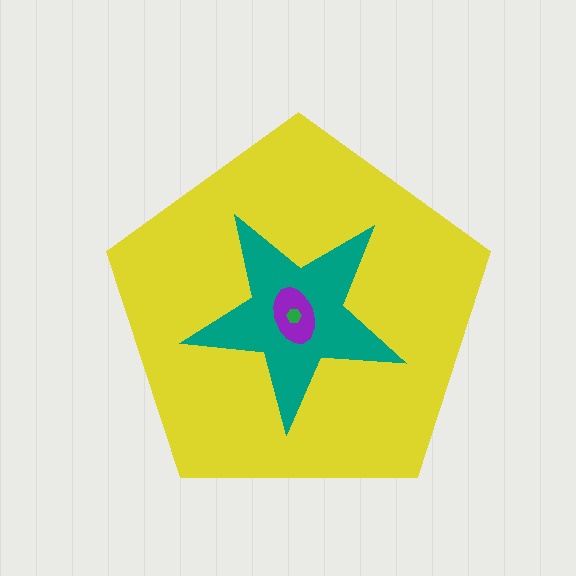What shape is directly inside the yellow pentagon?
The teal star.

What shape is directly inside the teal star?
The purple ellipse.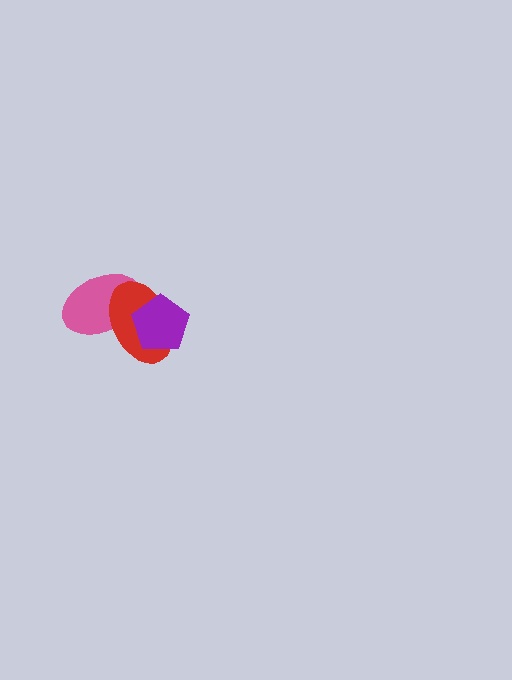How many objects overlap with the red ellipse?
2 objects overlap with the red ellipse.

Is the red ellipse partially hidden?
Yes, it is partially covered by another shape.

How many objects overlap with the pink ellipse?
2 objects overlap with the pink ellipse.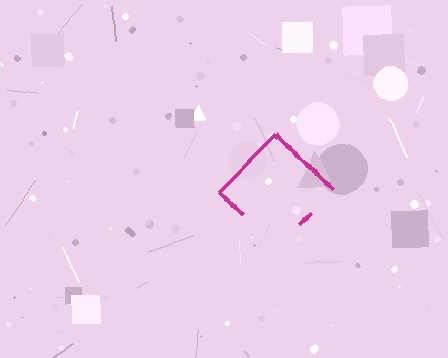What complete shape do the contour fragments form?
The contour fragments form a diamond.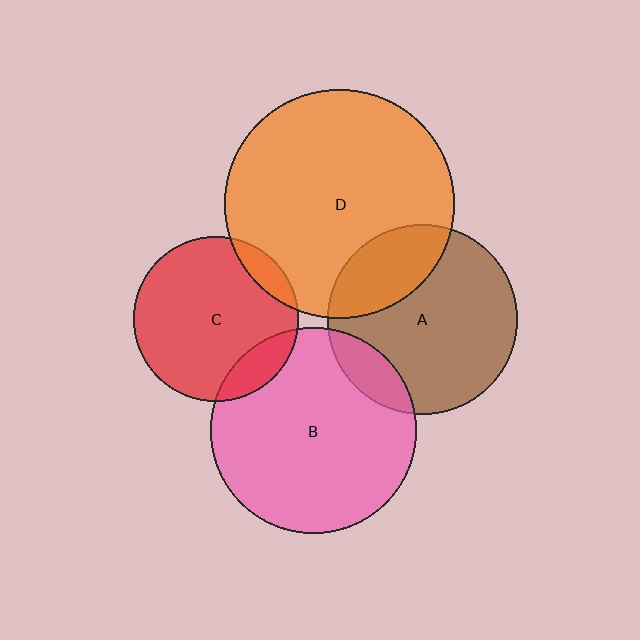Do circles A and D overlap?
Yes.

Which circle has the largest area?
Circle D (orange).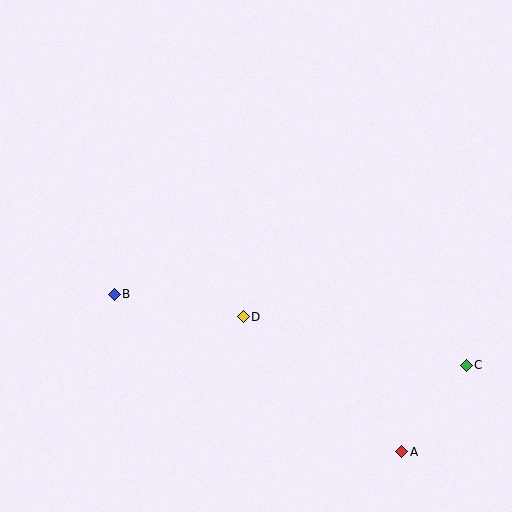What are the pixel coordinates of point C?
Point C is at (466, 365).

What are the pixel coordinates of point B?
Point B is at (114, 294).